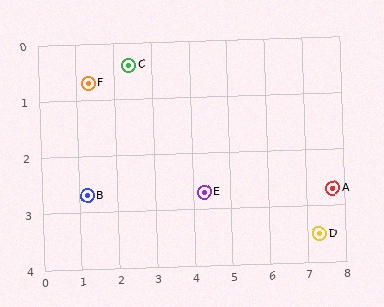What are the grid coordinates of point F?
Point F is at approximately (1.3, 0.7).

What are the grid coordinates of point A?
Point A is at approximately (7.7, 2.7).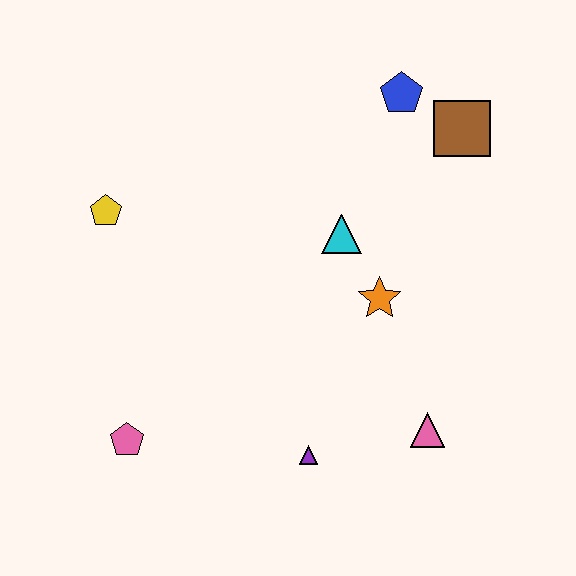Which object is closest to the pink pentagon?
The purple triangle is closest to the pink pentagon.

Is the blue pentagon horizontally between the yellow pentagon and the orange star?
No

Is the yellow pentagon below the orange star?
No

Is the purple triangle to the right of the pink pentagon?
Yes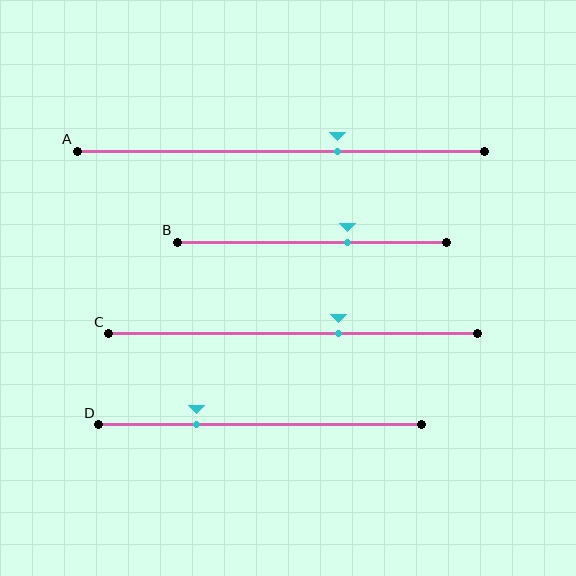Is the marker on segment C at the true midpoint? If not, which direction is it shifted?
No, the marker on segment C is shifted to the right by about 12% of the segment length.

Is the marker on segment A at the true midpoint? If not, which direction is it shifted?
No, the marker on segment A is shifted to the right by about 14% of the segment length.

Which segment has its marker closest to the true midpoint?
Segment C has its marker closest to the true midpoint.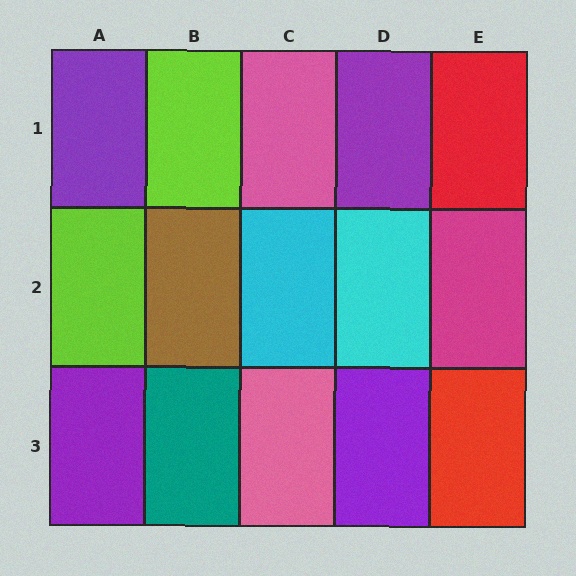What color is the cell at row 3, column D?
Purple.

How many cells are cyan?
2 cells are cyan.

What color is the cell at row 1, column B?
Lime.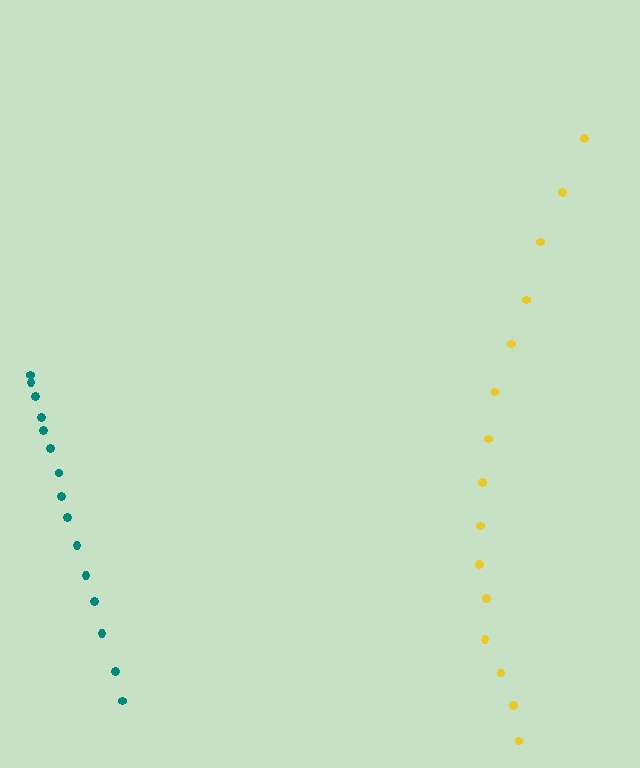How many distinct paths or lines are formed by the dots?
There are 2 distinct paths.